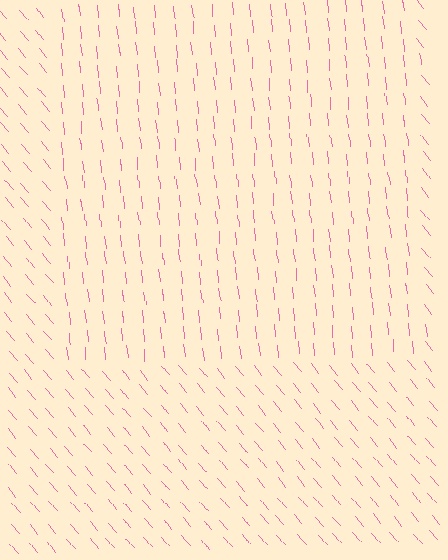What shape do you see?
I see a rectangle.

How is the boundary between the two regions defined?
The boundary is defined purely by a change in line orientation (approximately 34 degrees difference). All lines are the same color and thickness.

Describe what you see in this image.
The image is filled with small pink line segments. A rectangle region in the image has lines oriented differently from the surrounding lines, creating a visible texture boundary.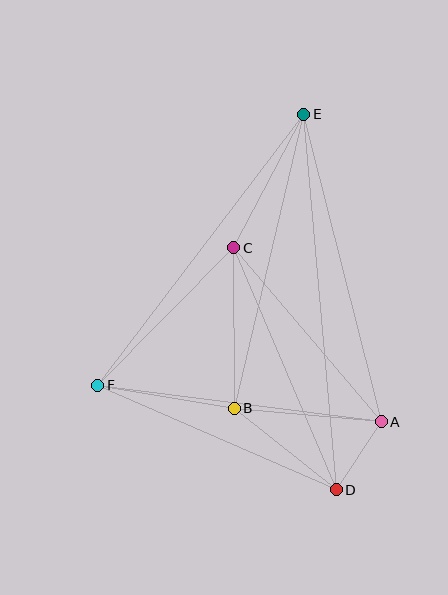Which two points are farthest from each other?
Points D and E are farthest from each other.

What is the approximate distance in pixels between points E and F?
The distance between E and F is approximately 340 pixels.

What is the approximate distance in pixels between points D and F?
The distance between D and F is approximately 260 pixels.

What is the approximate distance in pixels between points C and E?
The distance between C and E is approximately 150 pixels.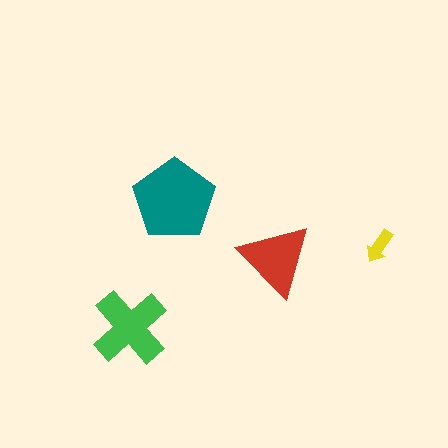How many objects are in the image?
There are 4 objects in the image.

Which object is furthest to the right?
The yellow arrow is rightmost.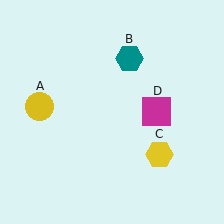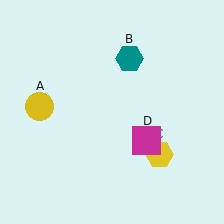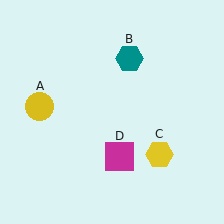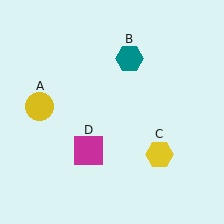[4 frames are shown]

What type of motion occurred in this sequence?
The magenta square (object D) rotated clockwise around the center of the scene.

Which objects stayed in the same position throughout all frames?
Yellow circle (object A) and teal hexagon (object B) and yellow hexagon (object C) remained stationary.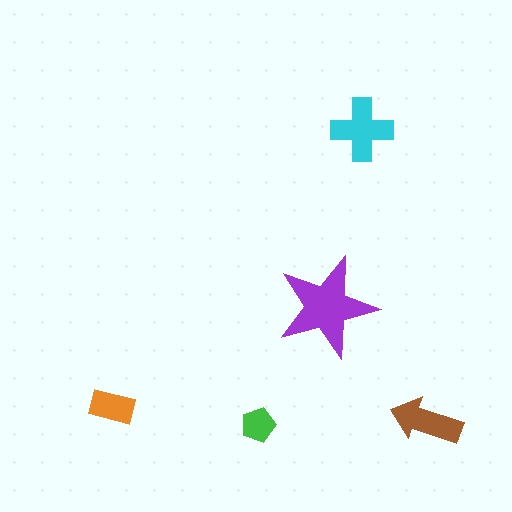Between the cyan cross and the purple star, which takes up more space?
The purple star.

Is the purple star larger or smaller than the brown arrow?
Larger.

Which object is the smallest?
The green pentagon.